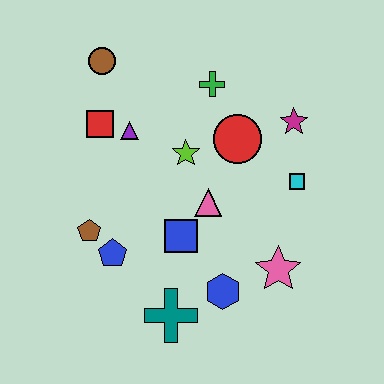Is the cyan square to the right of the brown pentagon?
Yes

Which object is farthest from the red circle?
The teal cross is farthest from the red circle.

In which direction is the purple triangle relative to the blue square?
The purple triangle is above the blue square.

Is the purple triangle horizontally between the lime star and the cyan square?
No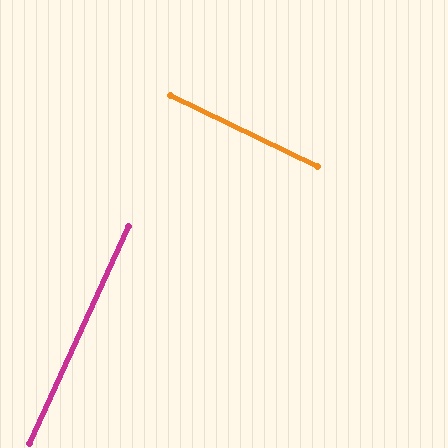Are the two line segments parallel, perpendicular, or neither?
Perpendicular — they meet at approximately 89°.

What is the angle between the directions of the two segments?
Approximately 89 degrees.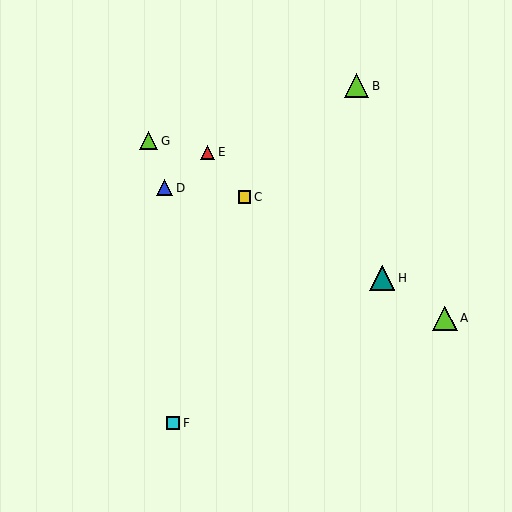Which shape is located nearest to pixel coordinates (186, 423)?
The cyan square (labeled F) at (173, 423) is nearest to that location.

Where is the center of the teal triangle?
The center of the teal triangle is at (382, 278).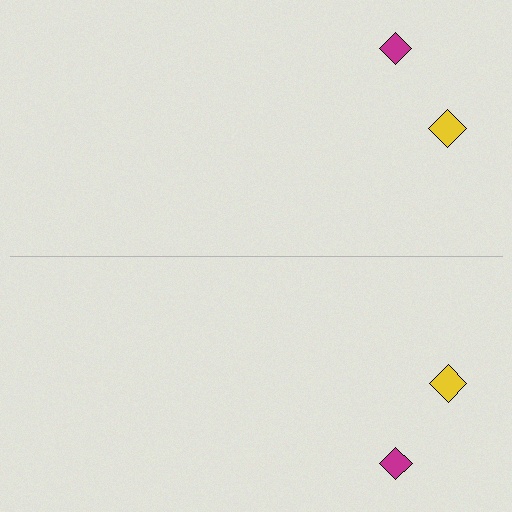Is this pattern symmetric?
Yes, this pattern has bilateral (reflection) symmetry.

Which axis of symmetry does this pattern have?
The pattern has a horizontal axis of symmetry running through the center of the image.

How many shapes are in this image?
There are 4 shapes in this image.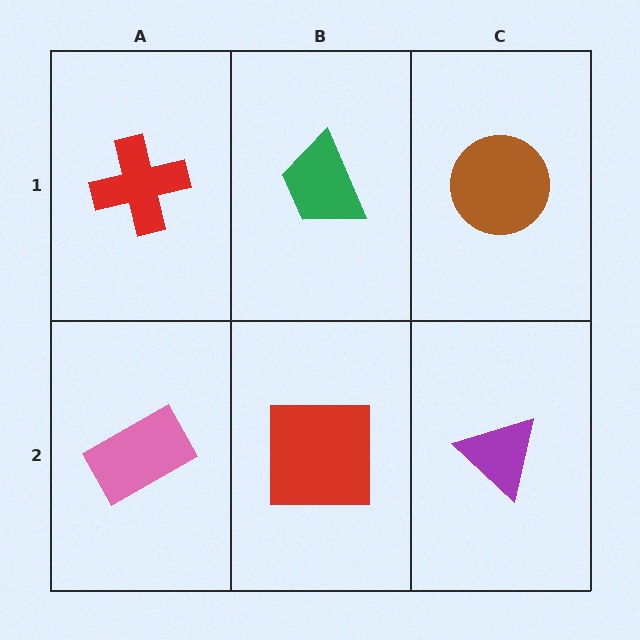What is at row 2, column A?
A pink rectangle.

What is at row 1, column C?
A brown circle.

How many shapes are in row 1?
3 shapes.